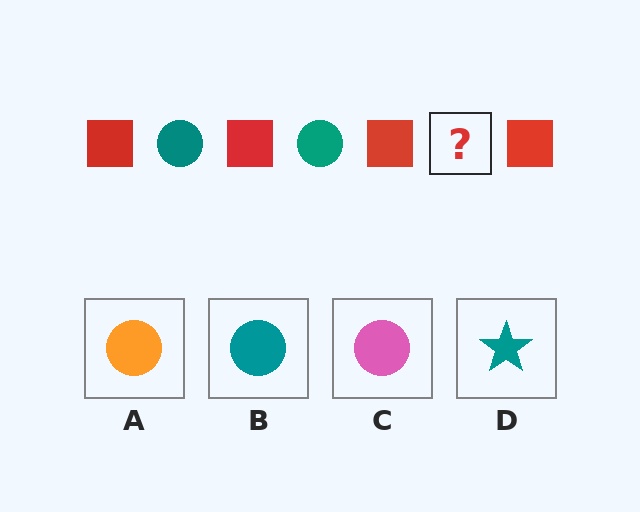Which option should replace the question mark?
Option B.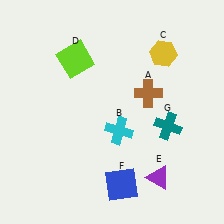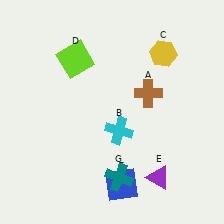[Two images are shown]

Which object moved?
The teal cross (G) moved down.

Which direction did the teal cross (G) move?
The teal cross (G) moved down.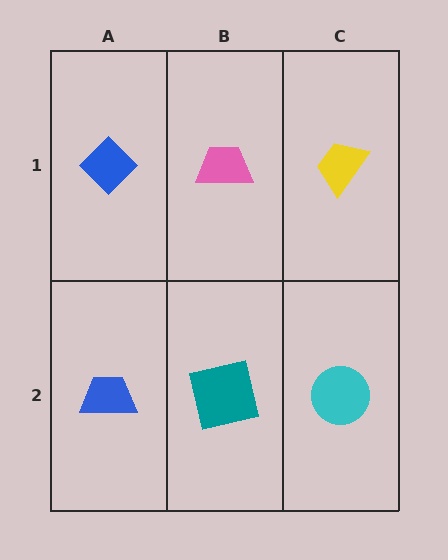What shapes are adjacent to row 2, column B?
A pink trapezoid (row 1, column B), a blue trapezoid (row 2, column A), a cyan circle (row 2, column C).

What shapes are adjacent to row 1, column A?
A blue trapezoid (row 2, column A), a pink trapezoid (row 1, column B).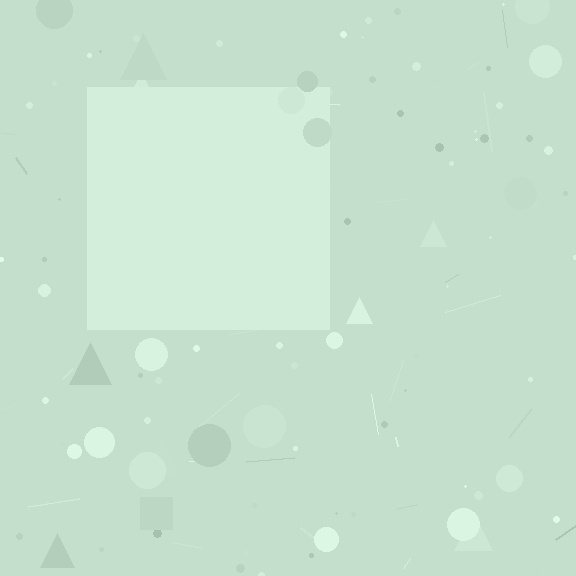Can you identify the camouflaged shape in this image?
The camouflaged shape is a square.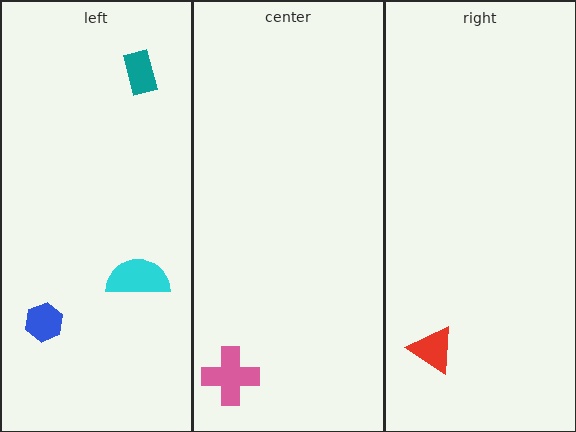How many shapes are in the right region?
1.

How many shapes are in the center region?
1.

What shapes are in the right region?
The red triangle.